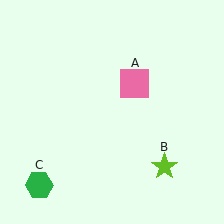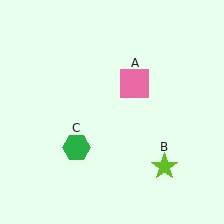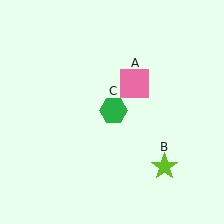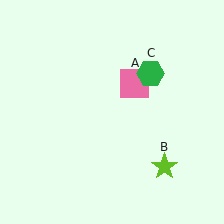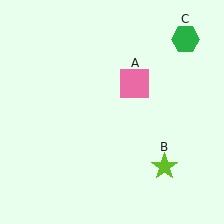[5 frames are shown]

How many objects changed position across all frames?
1 object changed position: green hexagon (object C).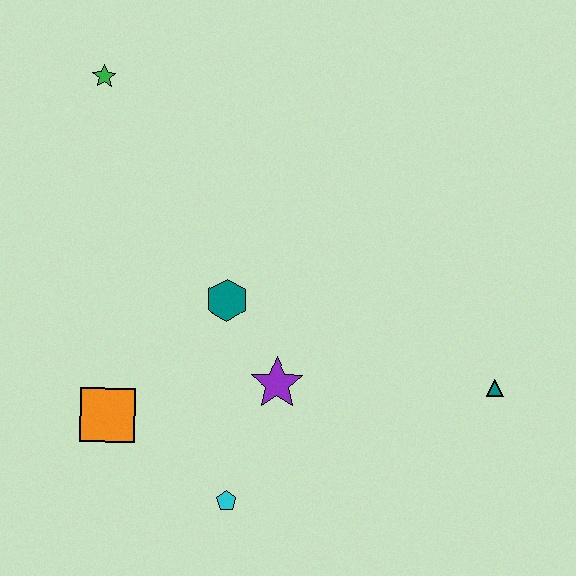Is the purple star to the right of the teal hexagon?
Yes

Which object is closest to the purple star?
The teal hexagon is closest to the purple star.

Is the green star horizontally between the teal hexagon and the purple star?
No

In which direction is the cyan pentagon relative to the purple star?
The cyan pentagon is below the purple star.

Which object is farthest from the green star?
The teal triangle is farthest from the green star.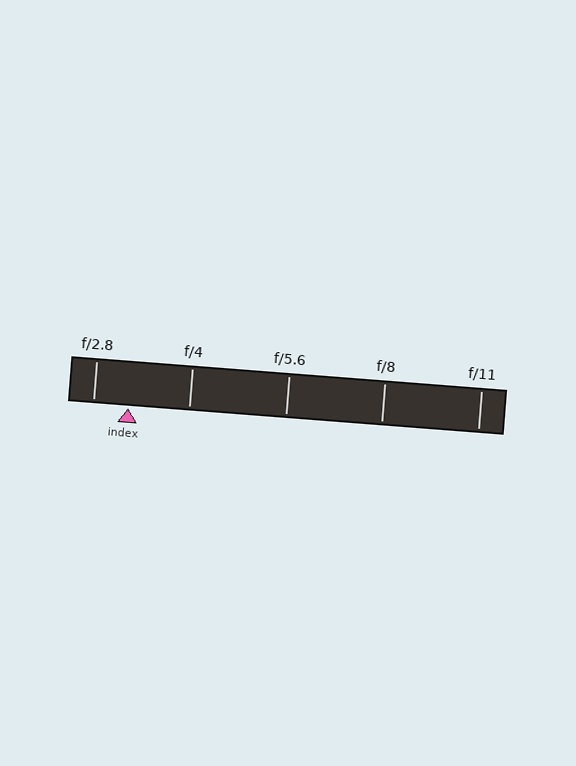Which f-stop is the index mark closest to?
The index mark is closest to f/2.8.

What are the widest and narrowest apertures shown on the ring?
The widest aperture shown is f/2.8 and the narrowest is f/11.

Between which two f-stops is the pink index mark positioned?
The index mark is between f/2.8 and f/4.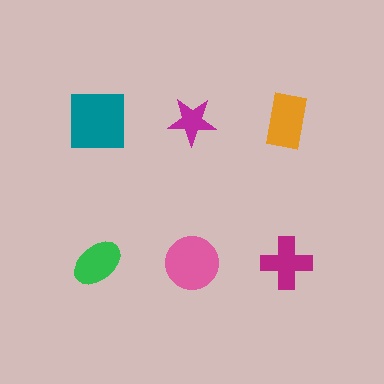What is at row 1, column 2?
A magenta star.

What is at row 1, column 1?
A teal square.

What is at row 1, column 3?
An orange rectangle.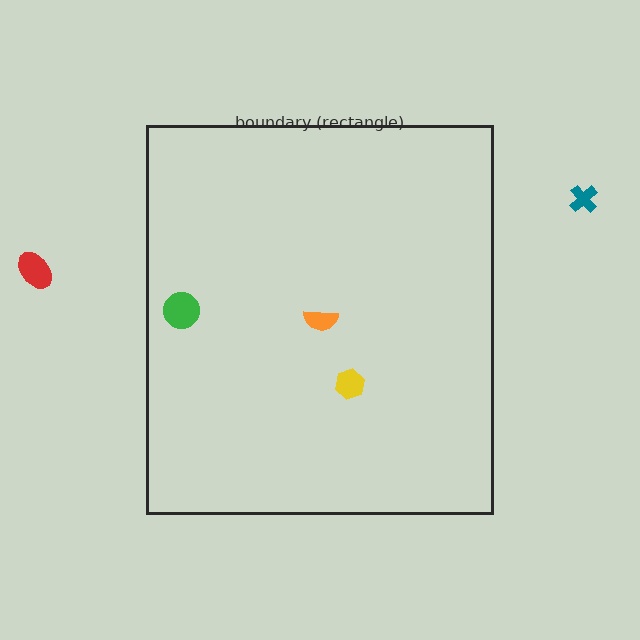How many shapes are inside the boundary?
3 inside, 2 outside.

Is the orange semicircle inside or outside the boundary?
Inside.